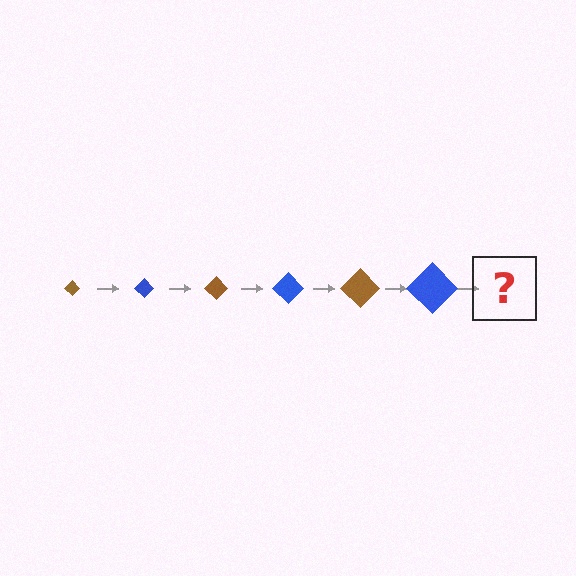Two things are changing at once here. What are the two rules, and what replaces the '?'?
The two rules are that the diamond grows larger each step and the color cycles through brown and blue. The '?' should be a brown diamond, larger than the previous one.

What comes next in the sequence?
The next element should be a brown diamond, larger than the previous one.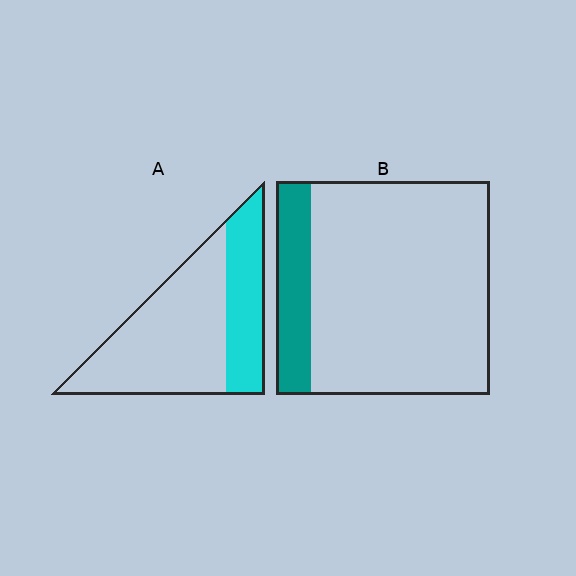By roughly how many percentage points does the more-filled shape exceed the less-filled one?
By roughly 15 percentage points (A over B).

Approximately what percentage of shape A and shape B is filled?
A is approximately 35% and B is approximately 15%.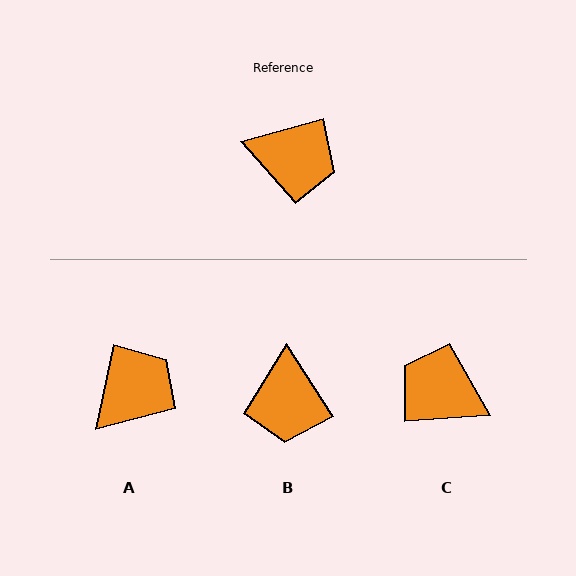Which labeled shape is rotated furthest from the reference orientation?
C, about 168 degrees away.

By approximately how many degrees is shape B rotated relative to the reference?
Approximately 73 degrees clockwise.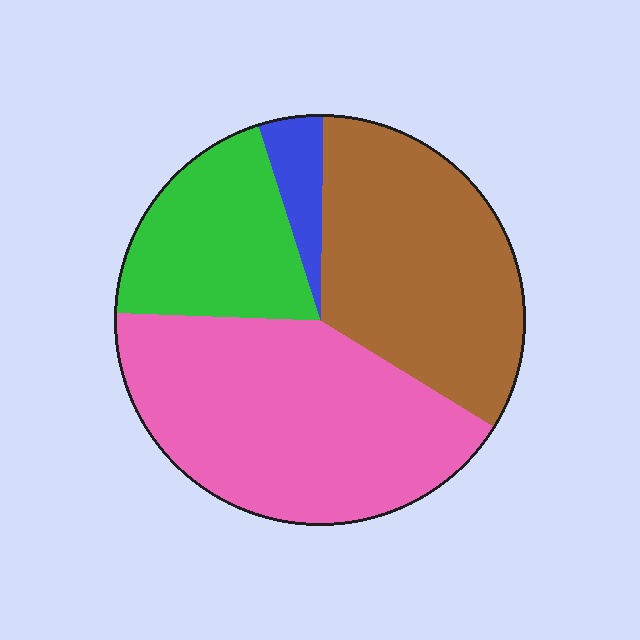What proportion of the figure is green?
Green covers around 20% of the figure.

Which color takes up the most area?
Pink, at roughly 40%.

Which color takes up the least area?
Blue, at roughly 5%.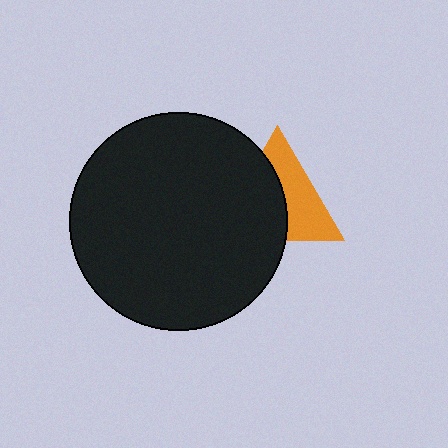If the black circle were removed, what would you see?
You would see the complete orange triangle.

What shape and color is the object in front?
The object in front is a black circle.